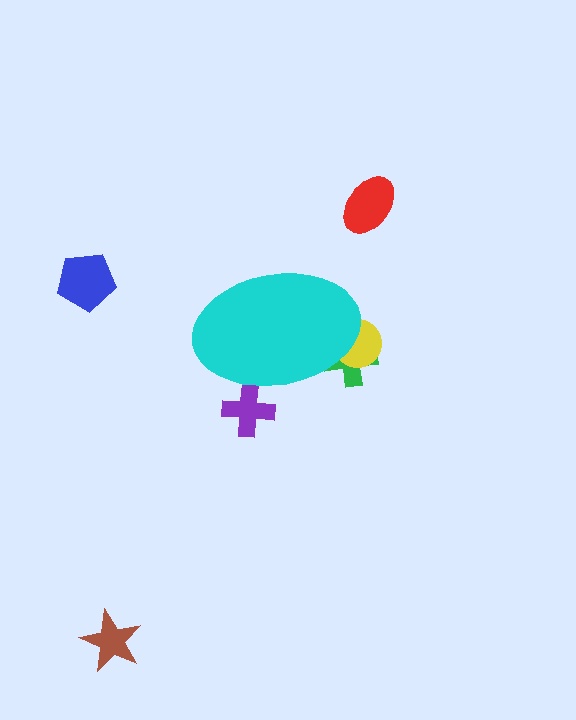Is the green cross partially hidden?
Yes, the green cross is partially hidden behind the cyan ellipse.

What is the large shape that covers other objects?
A cyan ellipse.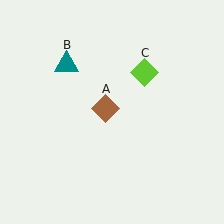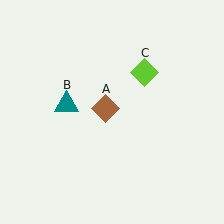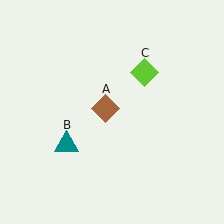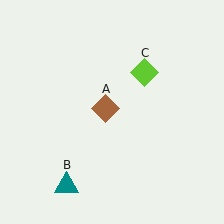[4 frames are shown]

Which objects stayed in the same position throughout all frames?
Brown diamond (object A) and lime diamond (object C) remained stationary.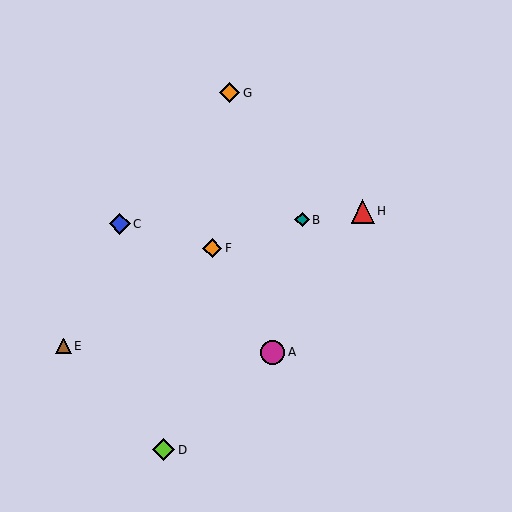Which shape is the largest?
The magenta circle (labeled A) is the largest.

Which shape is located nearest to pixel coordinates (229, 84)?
The orange diamond (labeled G) at (230, 93) is nearest to that location.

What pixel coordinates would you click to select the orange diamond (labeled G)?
Click at (230, 93) to select the orange diamond G.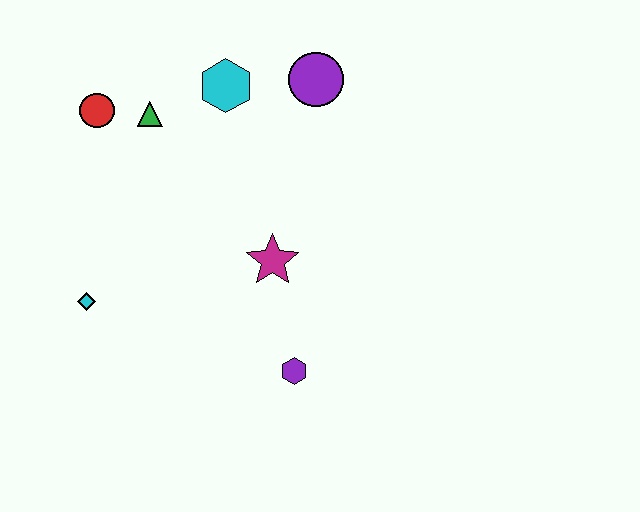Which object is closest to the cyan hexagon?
The green triangle is closest to the cyan hexagon.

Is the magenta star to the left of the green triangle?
No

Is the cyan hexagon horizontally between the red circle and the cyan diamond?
No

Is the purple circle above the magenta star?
Yes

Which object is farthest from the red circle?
The purple hexagon is farthest from the red circle.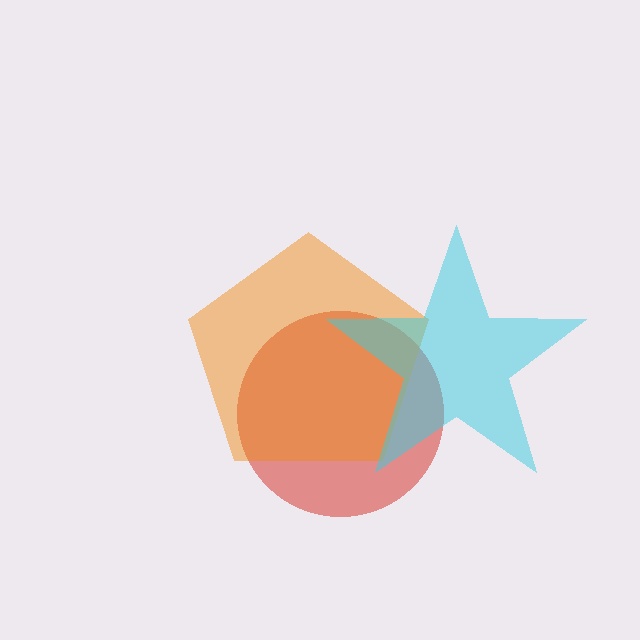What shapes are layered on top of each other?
The layered shapes are: a red circle, an orange pentagon, a cyan star.